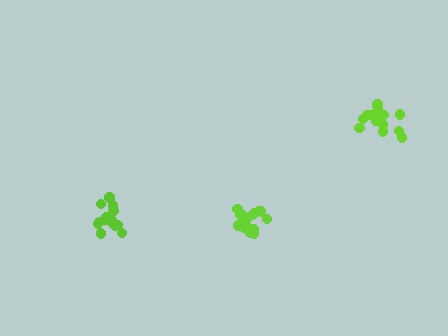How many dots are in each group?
Group 1: 15 dots, Group 2: 14 dots, Group 3: 16 dots (45 total).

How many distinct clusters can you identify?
There are 3 distinct clusters.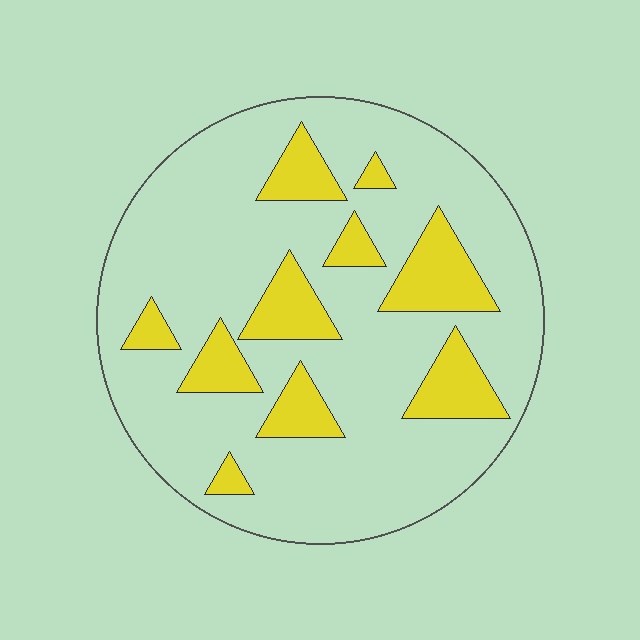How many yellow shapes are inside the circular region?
10.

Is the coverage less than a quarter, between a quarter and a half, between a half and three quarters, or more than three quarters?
Less than a quarter.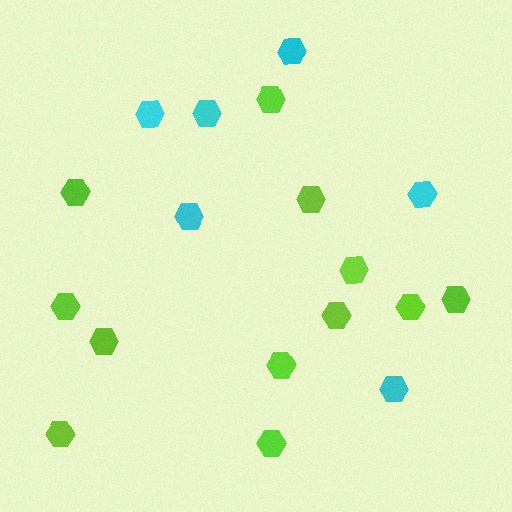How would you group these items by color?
There are 2 groups: one group of cyan hexagons (6) and one group of lime hexagons (12).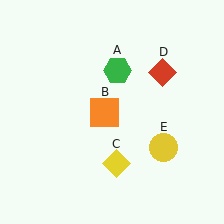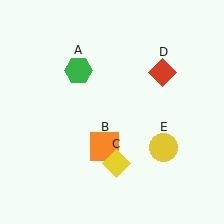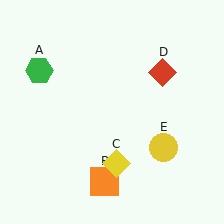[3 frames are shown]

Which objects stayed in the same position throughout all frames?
Yellow diamond (object C) and red diamond (object D) and yellow circle (object E) remained stationary.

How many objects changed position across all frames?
2 objects changed position: green hexagon (object A), orange square (object B).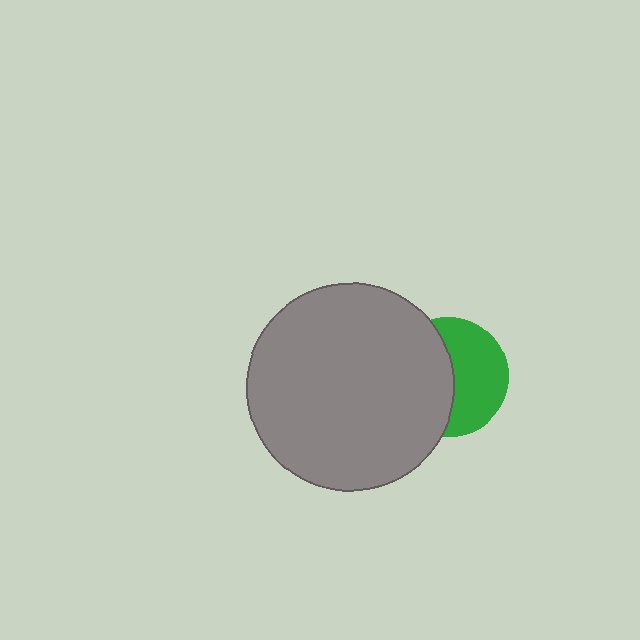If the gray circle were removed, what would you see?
You would see the complete green circle.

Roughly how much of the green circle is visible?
About half of it is visible (roughly 50%).